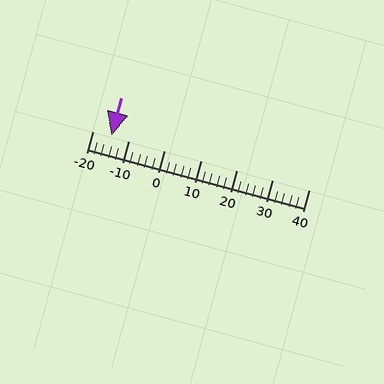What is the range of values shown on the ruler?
The ruler shows values from -20 to 40.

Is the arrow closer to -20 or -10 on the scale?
The arrow is closer to -10.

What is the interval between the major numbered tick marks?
The major tick marks are spaced 10 units apart.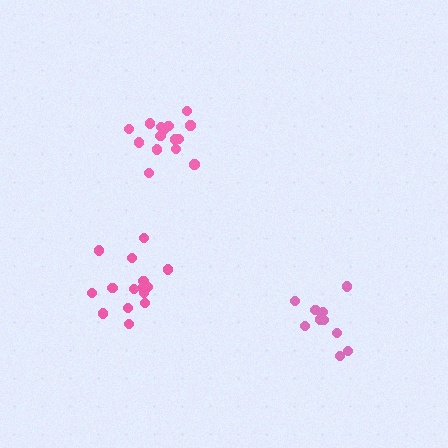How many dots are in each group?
Group 1: 15 dots, Group 2: 15 dots, Group 3: 10 dots (40 total).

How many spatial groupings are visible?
There are 3 spatial groupings.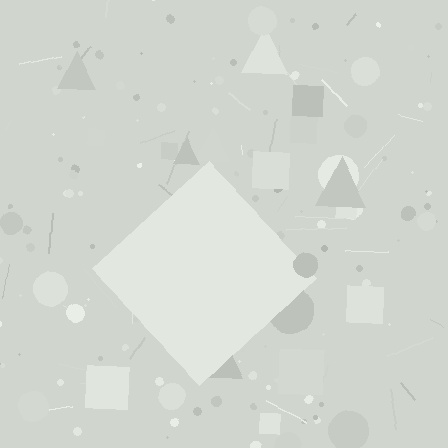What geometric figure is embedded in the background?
A diamond is embedded in the background.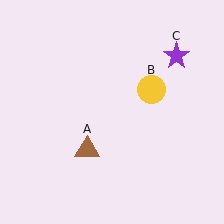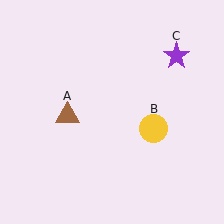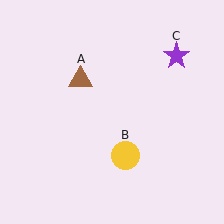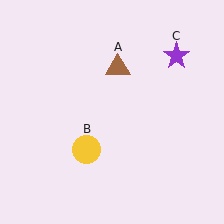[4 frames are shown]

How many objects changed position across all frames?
2 objects changed position: brown triangle (object A), yellow circle (object B).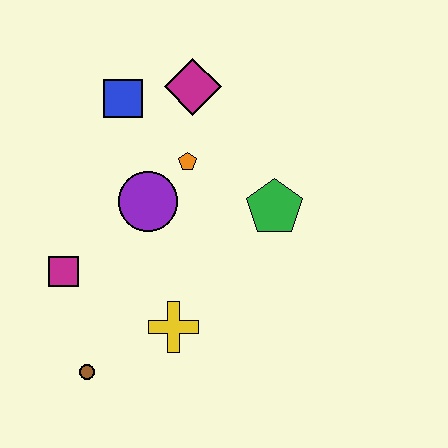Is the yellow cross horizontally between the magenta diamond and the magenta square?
Yes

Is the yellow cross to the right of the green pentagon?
No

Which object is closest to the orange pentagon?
The purple circle is closest to the orange pentagon.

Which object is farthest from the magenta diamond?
The brown circle is farthest from the magenta diamond.